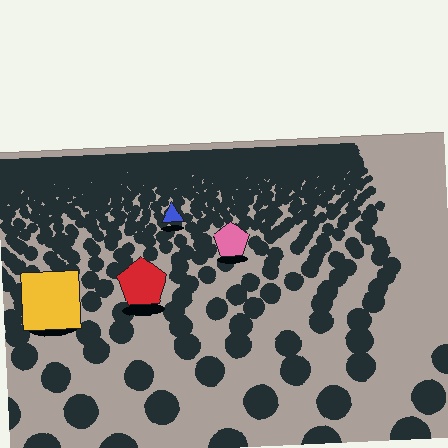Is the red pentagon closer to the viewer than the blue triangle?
Yes. The red pentagon is closer — you can tell from the texture gradient: the ground texture is coarser near it.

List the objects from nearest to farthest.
From nearest to farthest: the yellow square, the red pentagon, the pink pentagon, the blue triangle.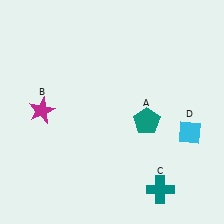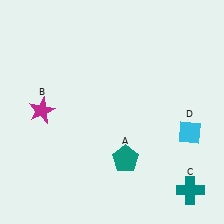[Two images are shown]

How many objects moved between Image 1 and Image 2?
2 objects moved between the two images.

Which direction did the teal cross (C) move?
The teal cross (C) moved right.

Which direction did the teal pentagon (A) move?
The teal pentagon (A) moved down.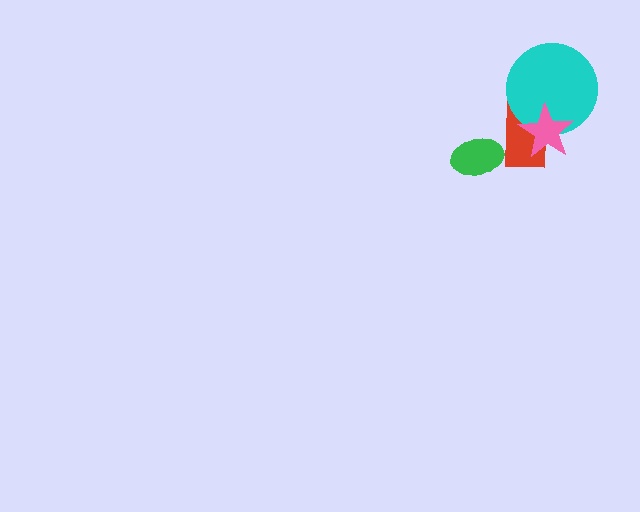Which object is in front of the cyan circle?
The pink star is in front of the cyan circle.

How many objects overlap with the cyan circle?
2 objects overlap with the cyan circle.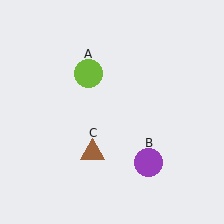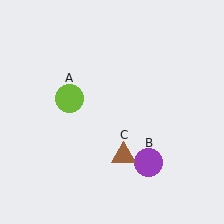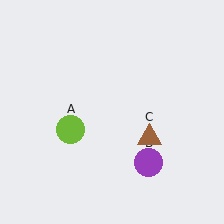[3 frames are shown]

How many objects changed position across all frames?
2 objects changed position: lime circle (object A), brown triangle (object C).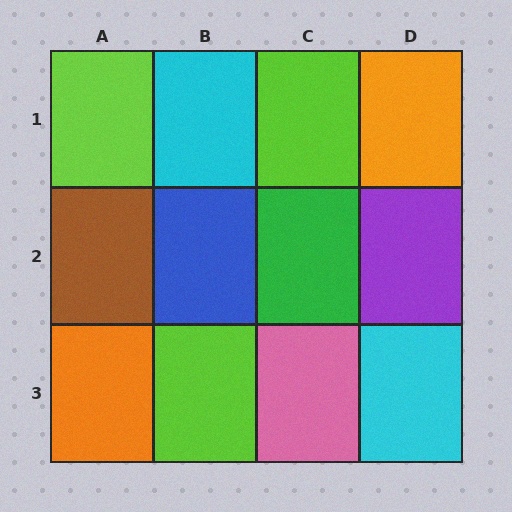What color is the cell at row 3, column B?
Lime.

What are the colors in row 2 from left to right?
Brown, blue, green, purple.